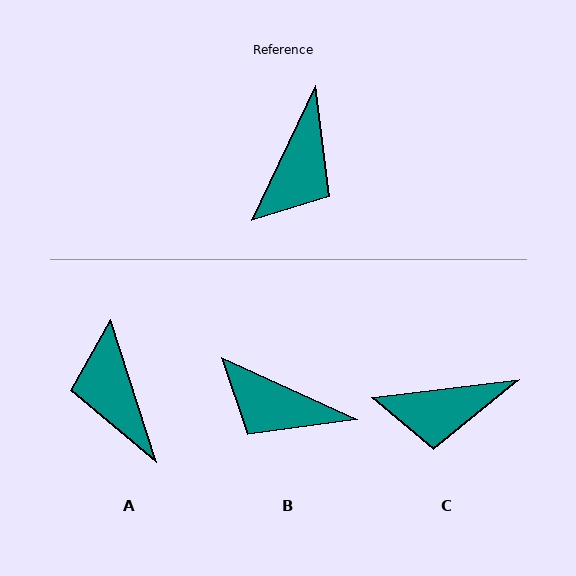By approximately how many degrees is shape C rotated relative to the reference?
Approximately 58 degrees clockwise.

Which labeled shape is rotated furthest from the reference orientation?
A, about 137 degrees away.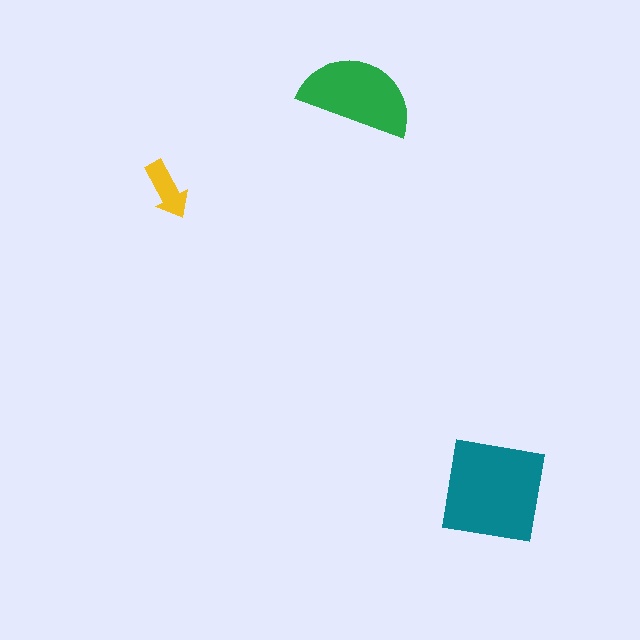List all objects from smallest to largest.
The yellow arrow, the green semicircle, the teal square.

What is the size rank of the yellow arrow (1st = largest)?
3rd.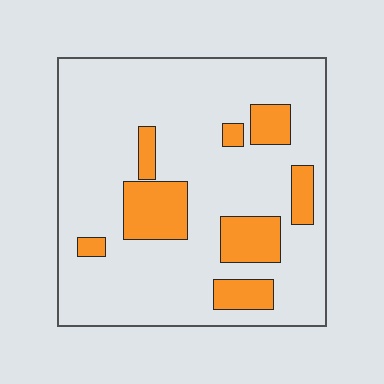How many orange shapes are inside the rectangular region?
8.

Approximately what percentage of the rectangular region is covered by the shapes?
Approximately 20%.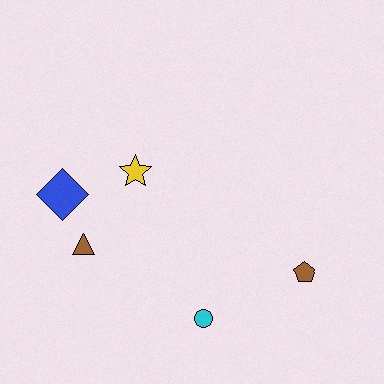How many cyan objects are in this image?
There is 1 cyan object.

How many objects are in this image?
There are 5 objects.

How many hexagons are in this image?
There are no hexagons.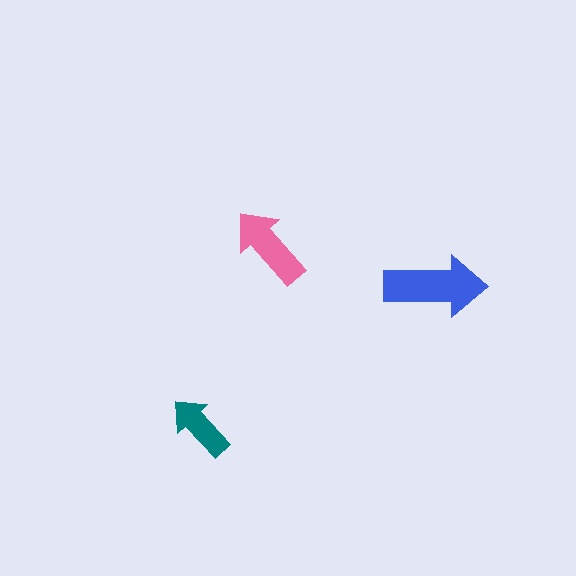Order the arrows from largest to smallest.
the blue one, the pink one, the teal one.